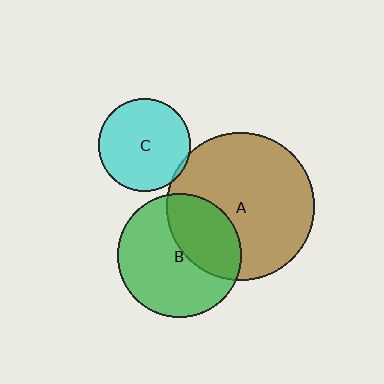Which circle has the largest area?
Circle A (brown).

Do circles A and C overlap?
Yes.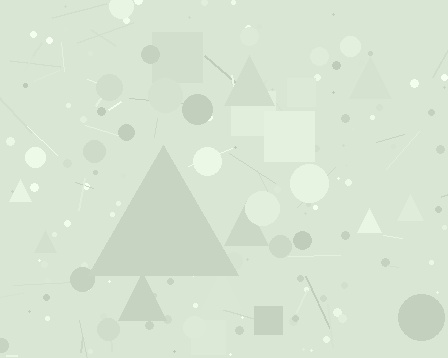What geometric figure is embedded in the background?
A triangle is embedded in the background.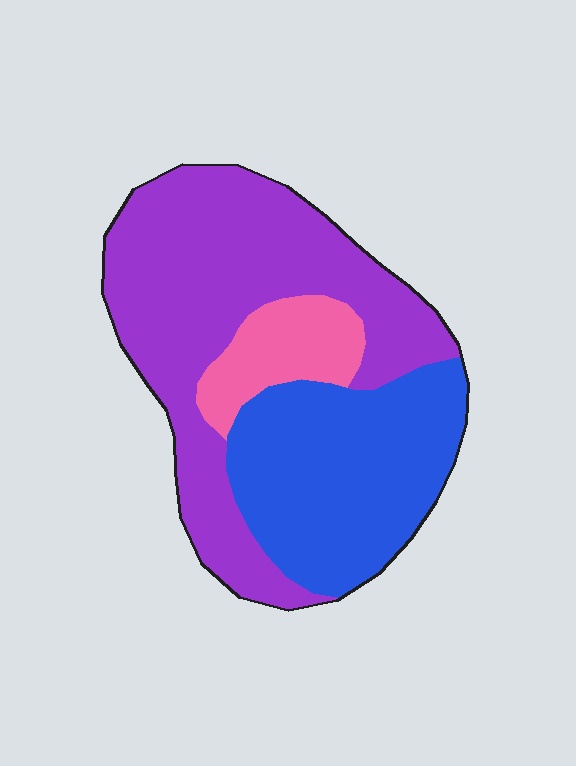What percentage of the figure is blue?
Blue takes up between a quarter and a half of the figure.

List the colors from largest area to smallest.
From largest to smallest: purple, blue, pink.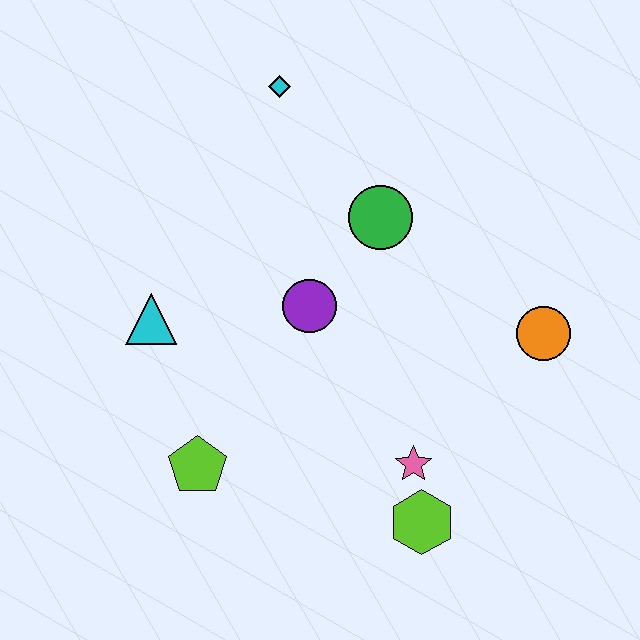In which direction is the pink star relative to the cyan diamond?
The pink star is below the cyan diamond.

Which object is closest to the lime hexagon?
The pink star is closest to the lime hexagon.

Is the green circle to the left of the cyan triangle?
No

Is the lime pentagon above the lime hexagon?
Yes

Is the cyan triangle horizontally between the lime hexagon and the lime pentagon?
No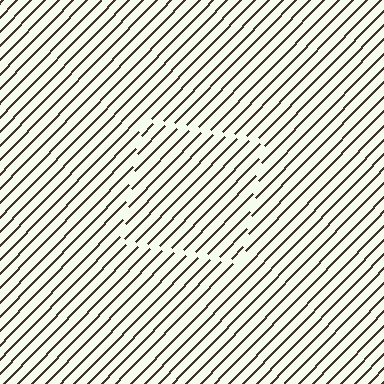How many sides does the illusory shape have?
4 sides — the line-ends trace a square.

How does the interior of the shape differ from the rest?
The interior of the shape contains the same grating, shifted by half a period — the contour is defined by the phase discontinuity where line-ends from the inner and outer gratings abut.